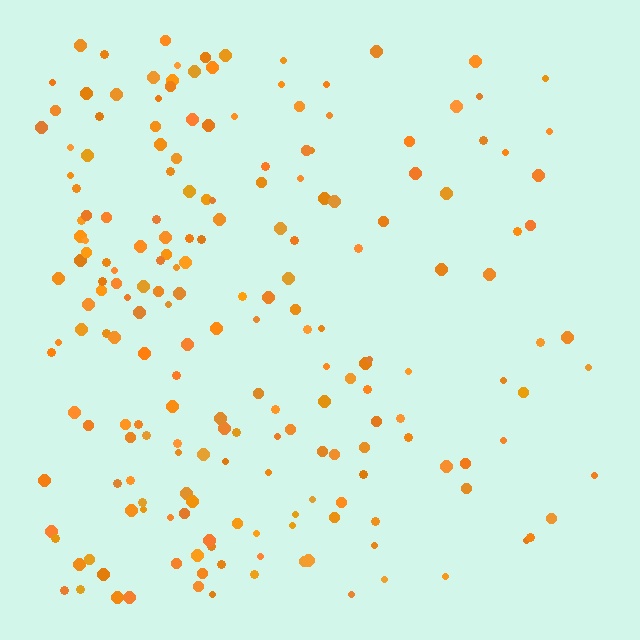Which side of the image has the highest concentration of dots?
The left.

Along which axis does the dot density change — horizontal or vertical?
Horizontal.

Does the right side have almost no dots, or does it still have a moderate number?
Still a moderate number, just noticeably fewer than the left.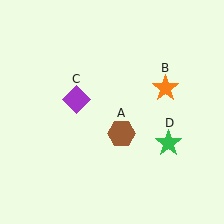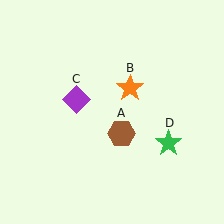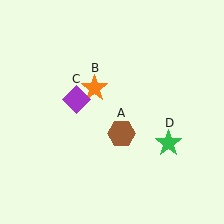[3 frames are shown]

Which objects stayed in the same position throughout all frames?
Brown hexagon (object A) and purple diamond (object C) and green star (object D) remained stationary.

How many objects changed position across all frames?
1 object changed position: orange star (object B).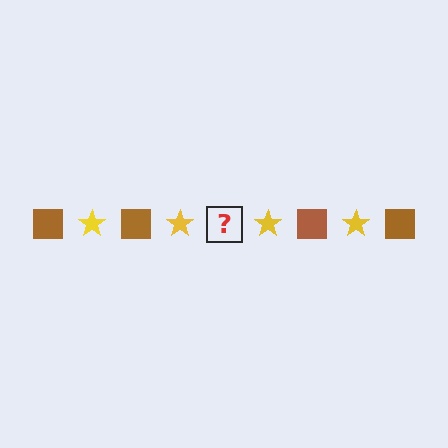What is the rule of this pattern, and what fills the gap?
The rule is that the pattern alternates between brown square and yellow star. The gap should be filled with a brown square.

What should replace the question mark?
The question mark should be replaced with a brown square.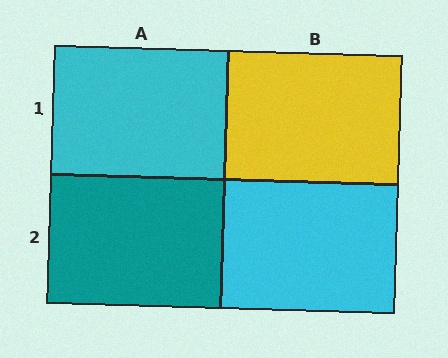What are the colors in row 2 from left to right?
Teal, cyan.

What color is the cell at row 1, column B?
Yellow.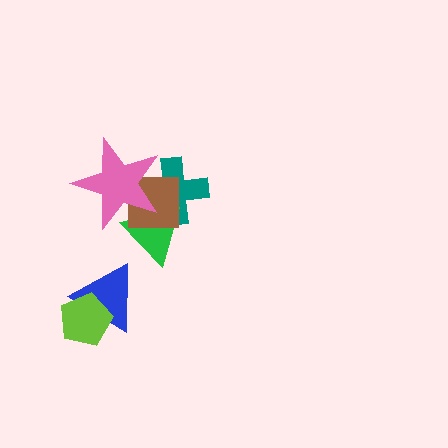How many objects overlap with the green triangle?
3 objects overlap with the green triangle.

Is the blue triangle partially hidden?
Yes, it is partially covered by another shape.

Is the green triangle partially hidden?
Yes, it is partially covered by another shape.